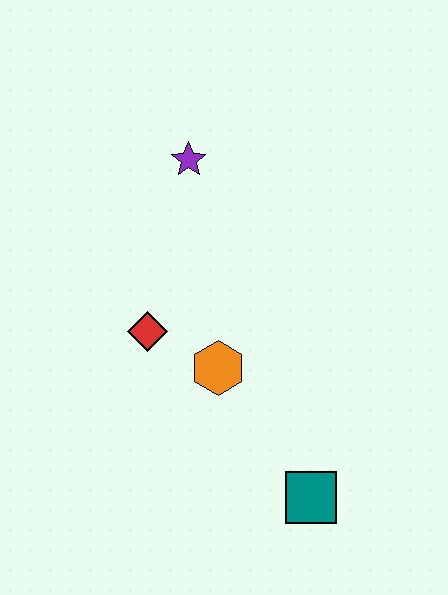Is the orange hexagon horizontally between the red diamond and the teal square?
Yes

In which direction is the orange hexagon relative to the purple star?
The orange hexagon is below the purple star.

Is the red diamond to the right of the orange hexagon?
No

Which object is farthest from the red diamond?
The teal square is farthest from the red diamond.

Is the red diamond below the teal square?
No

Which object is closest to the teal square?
The orange hexagon is closest to the teal square.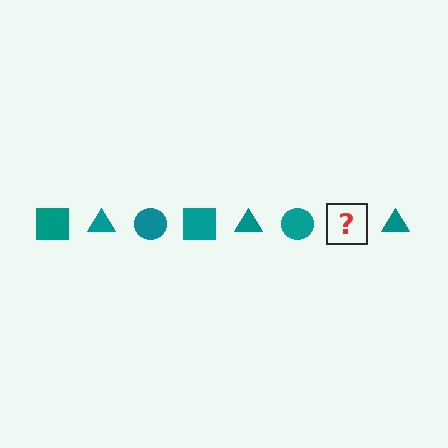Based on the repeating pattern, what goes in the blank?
The blank should be a teal square.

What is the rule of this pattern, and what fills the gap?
The rule is that the pattern cycles through square, triangle, circle shapes in teal. The gap should be filled with a teal square.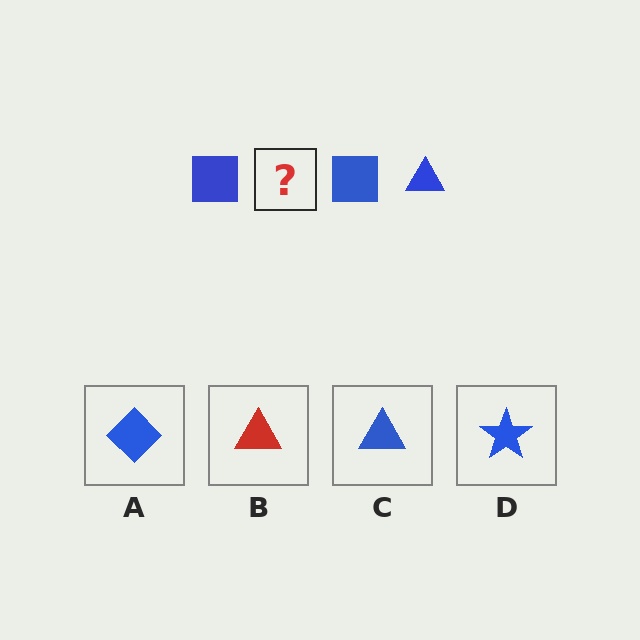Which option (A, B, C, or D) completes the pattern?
C.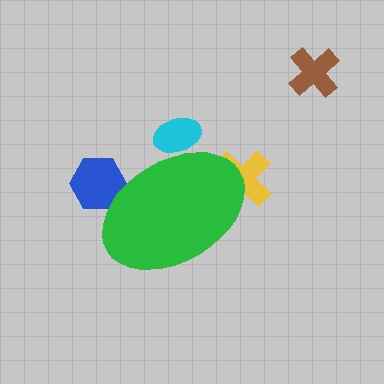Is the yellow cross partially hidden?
Yes, the yellow cross is partially hidden behind the green ellipse.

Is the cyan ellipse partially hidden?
Yes, the cyan ellipse is partially hidden behind the green ellipse.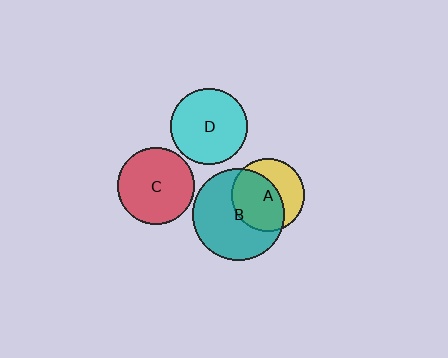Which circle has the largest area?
Circle B (teal).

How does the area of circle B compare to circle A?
Approximately 1.6 times.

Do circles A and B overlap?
Yes.